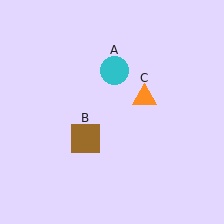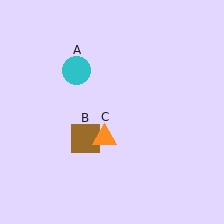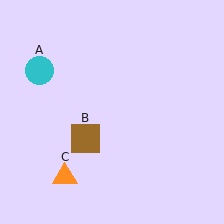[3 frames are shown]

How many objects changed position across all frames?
2 objects changed position: cyan circle (object A), orange triangle (object C).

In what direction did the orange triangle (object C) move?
The orange triangle (object C) moved down and to the left.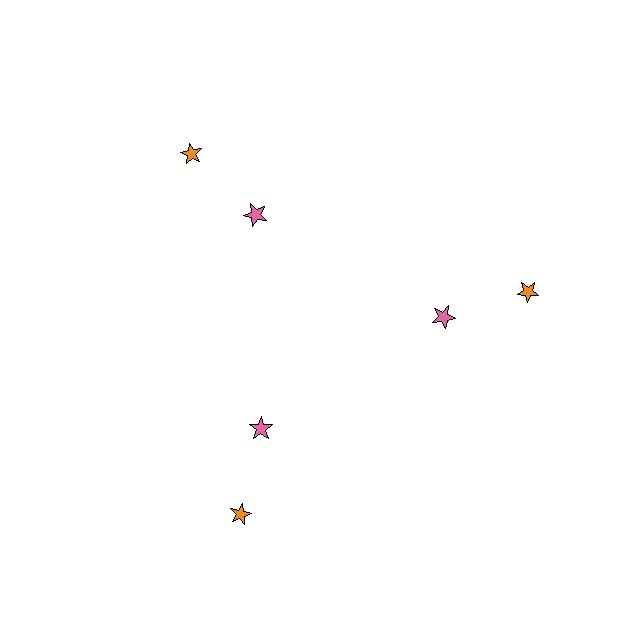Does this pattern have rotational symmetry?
Yes, this pattern has 3-fold rotational symmetry. It looks the same after rotating 120 degrees around the center.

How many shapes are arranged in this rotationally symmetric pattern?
There are 6 shapes, arranged in 3 groups of 2.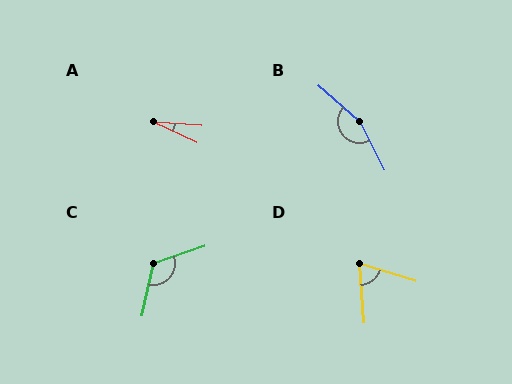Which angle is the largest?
B, at approximately 159 degrees.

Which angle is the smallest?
A, at approximately 21 degrees.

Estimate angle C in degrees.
Approximately 121 degrees.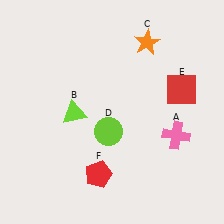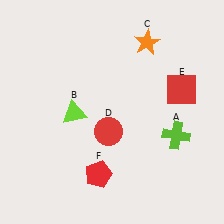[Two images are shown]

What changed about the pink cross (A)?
In Image 1, A is pink. In Image 2, it changed to lime.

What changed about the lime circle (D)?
In Image 1, D is lime. In Image 2, it changed to red.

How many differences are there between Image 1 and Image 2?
There are 2 differences between the two images.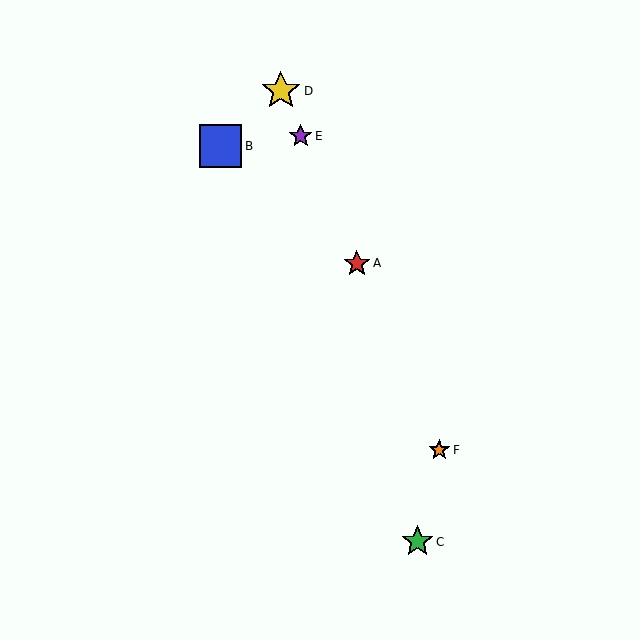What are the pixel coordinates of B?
Object B is at (220, 146).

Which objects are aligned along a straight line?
Objects A, D, E, F are aligned along a straight line.